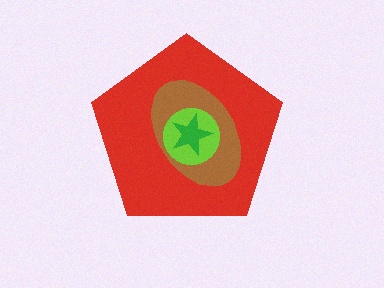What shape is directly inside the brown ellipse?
The lime circle.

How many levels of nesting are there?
4.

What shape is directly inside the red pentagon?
The brown ellipse.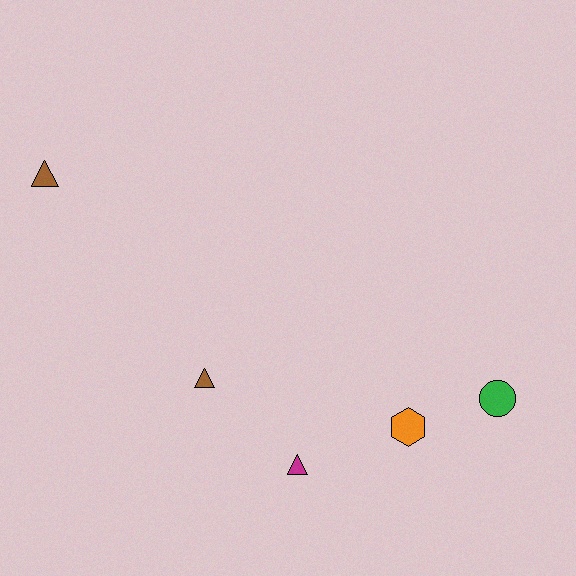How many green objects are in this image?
There is 1 green object.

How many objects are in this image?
There are 5 objects.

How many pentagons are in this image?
There are no pentagons.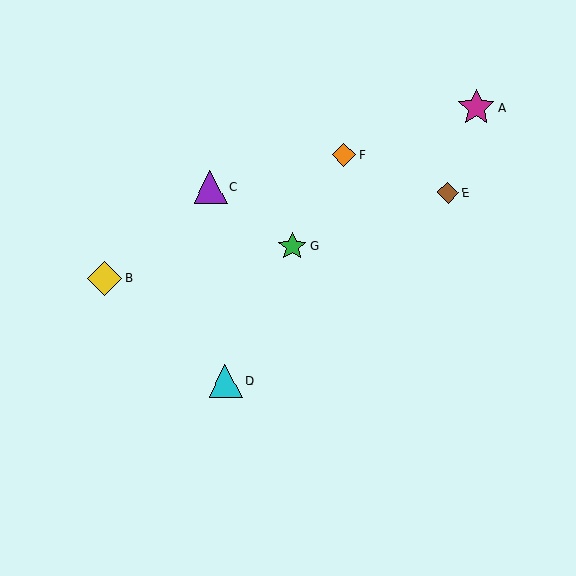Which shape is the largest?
The magenta star (labeled A) is the largest.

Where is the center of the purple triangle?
The center of the purple triangle is at (210, 188).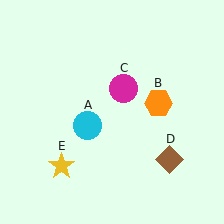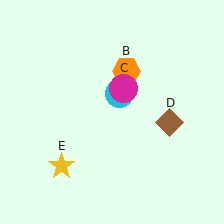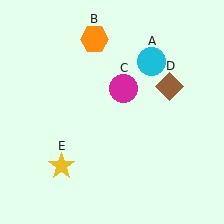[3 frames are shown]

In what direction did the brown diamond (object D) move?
The brown diamond (object D) moved up.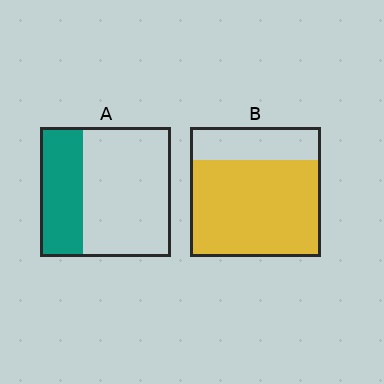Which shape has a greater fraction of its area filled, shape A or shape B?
Shape B.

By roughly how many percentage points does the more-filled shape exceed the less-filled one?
By roughly 40 percentage points (B over A).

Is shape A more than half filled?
No.